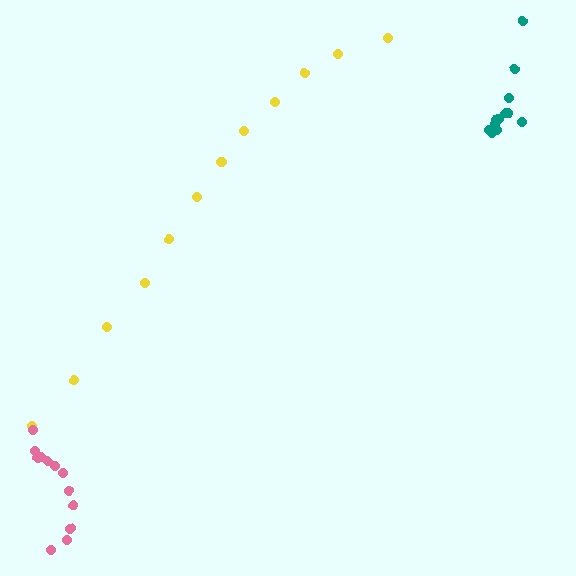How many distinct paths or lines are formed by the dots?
There are 3 distinct paths.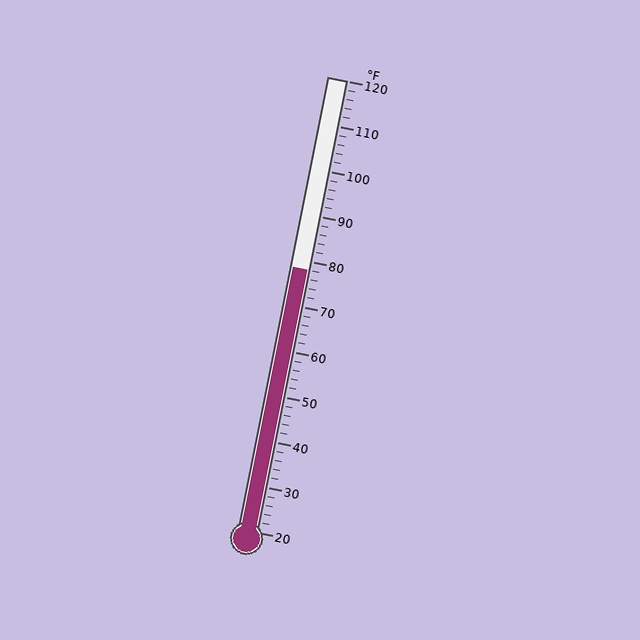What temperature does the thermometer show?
The thermometer shows approximately 78°F.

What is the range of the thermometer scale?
The thermometer scale ranges from 20°F to 120°F.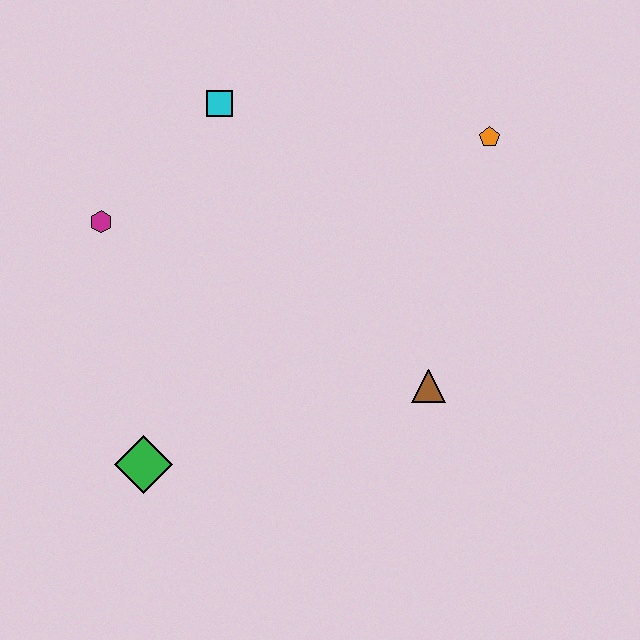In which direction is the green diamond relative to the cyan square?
The green diamond is below the cyan square.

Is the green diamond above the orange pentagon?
No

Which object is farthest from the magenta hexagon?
The orange pentagon is farthest from the magenta hexagon.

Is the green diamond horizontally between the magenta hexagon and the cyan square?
Yes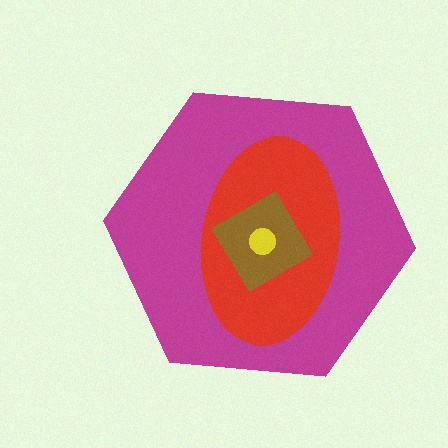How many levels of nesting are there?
4.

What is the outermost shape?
The magenta hexagon.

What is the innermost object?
The yellow circle.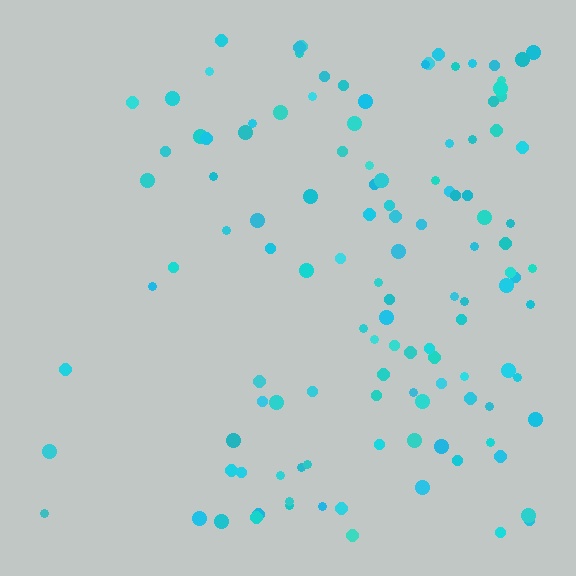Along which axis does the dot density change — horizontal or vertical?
Horizontal.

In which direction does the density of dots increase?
From left to right, with the right side densest.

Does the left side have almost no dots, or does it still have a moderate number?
Still a moderate number, just noticeably fewer than the right.